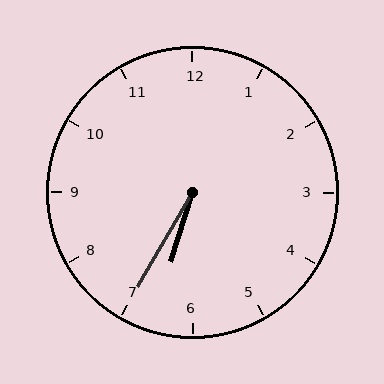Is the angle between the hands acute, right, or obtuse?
It is acute.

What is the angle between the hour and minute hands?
Approximately 12 degrees.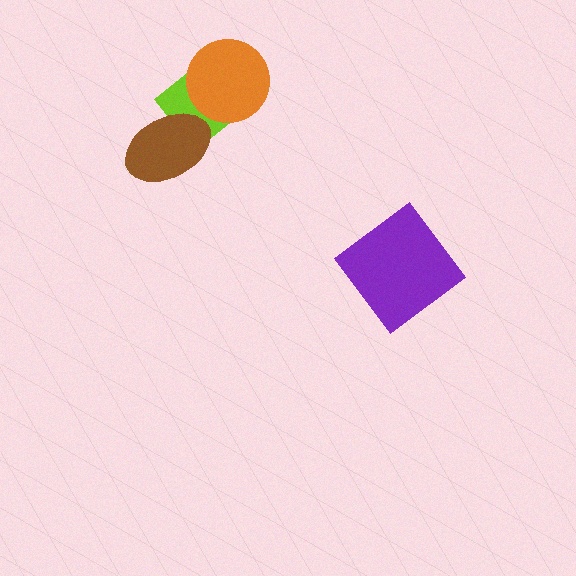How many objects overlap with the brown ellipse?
1 object overlaps with the brown ellipse.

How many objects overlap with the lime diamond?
2 objects overlap with the lime diamond.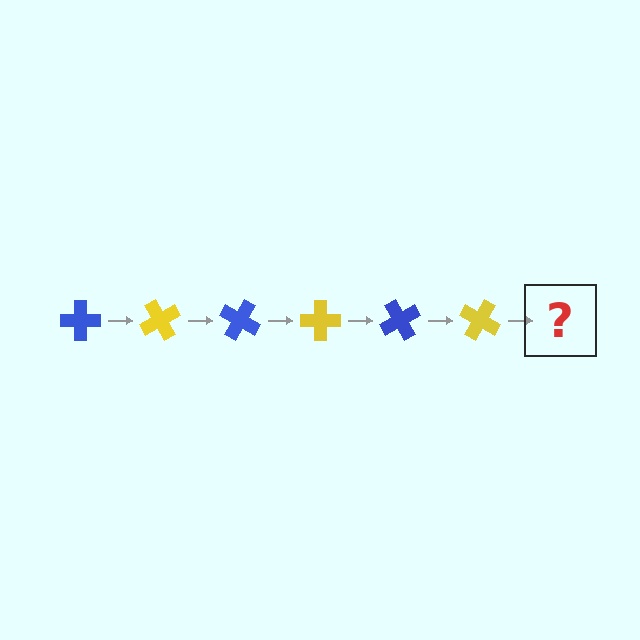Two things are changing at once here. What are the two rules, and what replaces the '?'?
The two rules are that it rotates 60 degrees each step and the color cycles through blue and yellow. The '?' should be a blue cross, rotated 360 degrees from the start.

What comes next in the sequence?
The next element should be a blue cross, rotated 360 degrees from the start.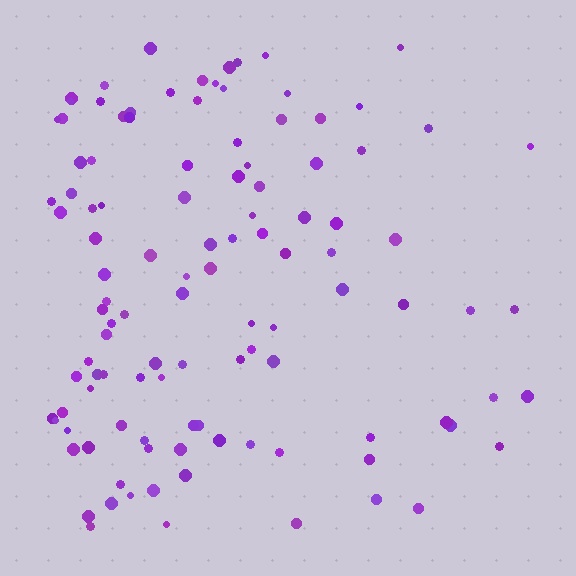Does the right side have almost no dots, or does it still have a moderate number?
Still a moderate number, just noticeably fewer than the left.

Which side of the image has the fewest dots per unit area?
The right.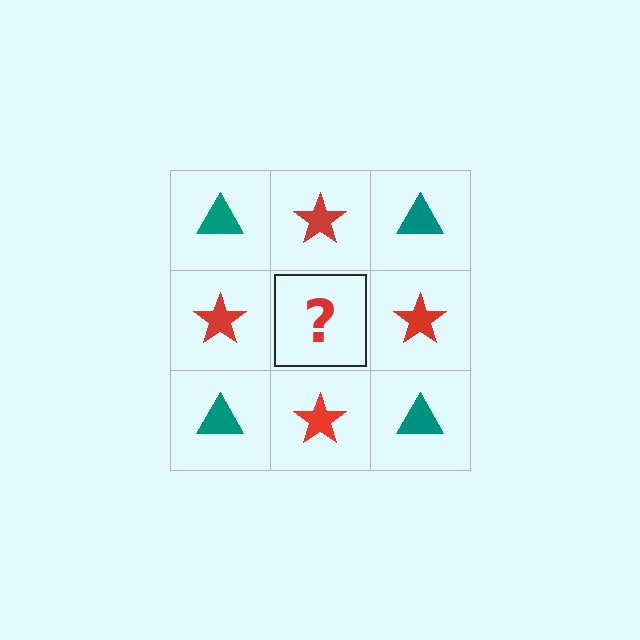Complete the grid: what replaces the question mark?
The question mark should be replaced with a teal triangle.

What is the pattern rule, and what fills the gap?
The rule is that it alternates teal triangle and red star in a checkerboard pattern. The gap should be filled with a teal triangle.